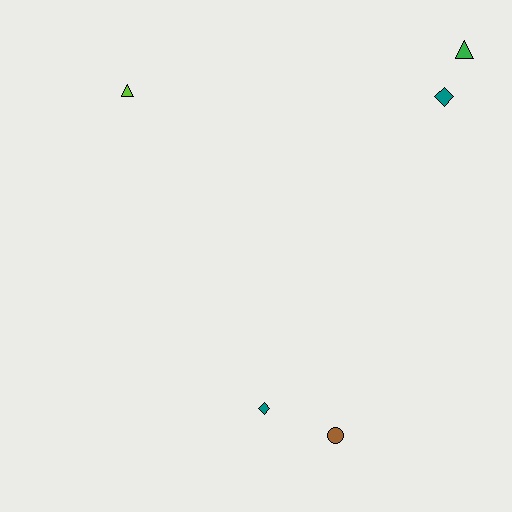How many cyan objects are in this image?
There are no cyan objects.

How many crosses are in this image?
There are no crosses.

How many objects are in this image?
There are 5 objects.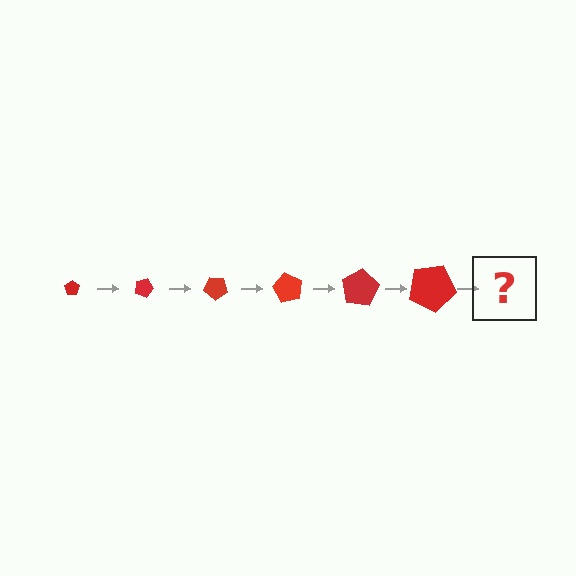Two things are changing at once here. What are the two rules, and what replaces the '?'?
The two rules are that the pentagon grows larger each step and it rotates 20 degrees each step. The '?' should be a pentagon, larger than the previous one and rotated 120 degrees from the start.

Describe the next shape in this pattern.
It should be a pentagon, larger than the previous one and rotated 120 degrees from the start.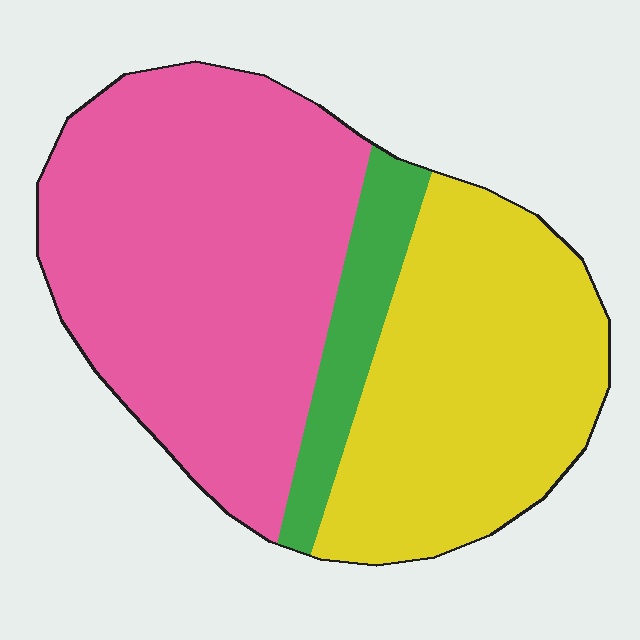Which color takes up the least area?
Green, at roughly 10%.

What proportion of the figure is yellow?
Yellow takes up between a quarter and a half of the figure.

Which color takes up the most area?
Pink, at roughly 55%.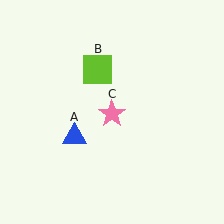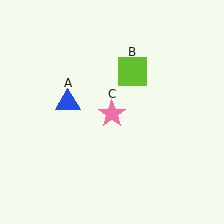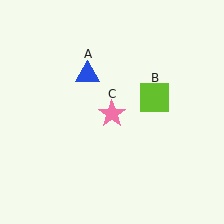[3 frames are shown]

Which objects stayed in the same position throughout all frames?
Pink star (object C) remained stationary.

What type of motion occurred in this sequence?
The blue triangle (object A), lime square (object B) rotated clockwise around the center of the scene.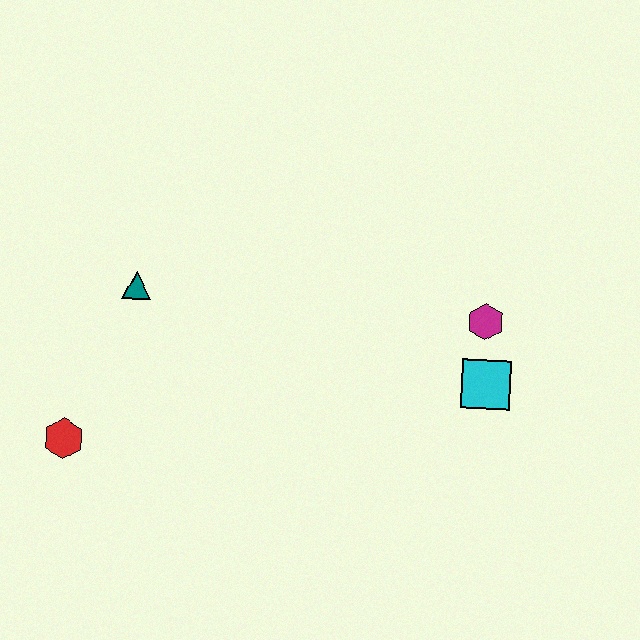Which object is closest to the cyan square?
The magenta hexagon is closest to the cyan square.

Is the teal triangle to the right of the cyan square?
No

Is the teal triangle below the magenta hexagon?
No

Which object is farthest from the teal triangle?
The cyan square is farthest from the teal triangle.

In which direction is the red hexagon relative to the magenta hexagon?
The red hexagon is to the left of the magenta hexagon.